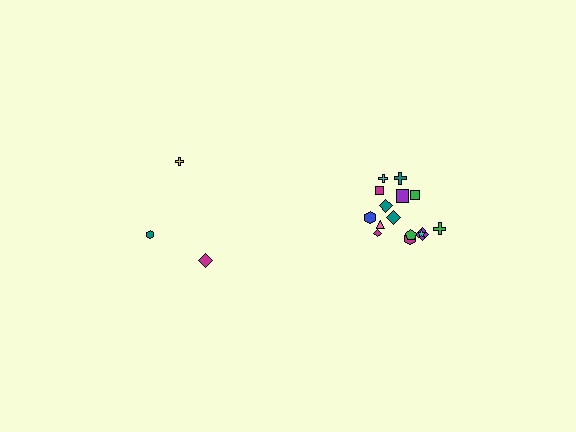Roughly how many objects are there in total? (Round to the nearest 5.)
Roughly 20 objects in total.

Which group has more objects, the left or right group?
The right group.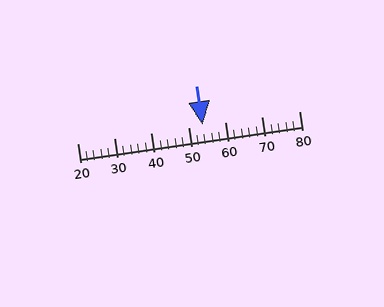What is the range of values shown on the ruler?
The ruler shows values from 20 to 80.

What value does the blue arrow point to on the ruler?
The blue arrow points to approximately 54.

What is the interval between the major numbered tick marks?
The major tick marks are spaced 10 units apart.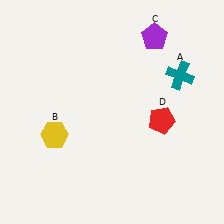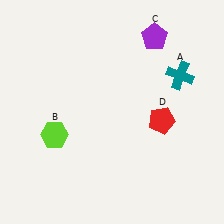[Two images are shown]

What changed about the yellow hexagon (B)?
In Image 1, B is yellow. In Image 2, it changed to lime.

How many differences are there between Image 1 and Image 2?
There is 1 difference between the two images.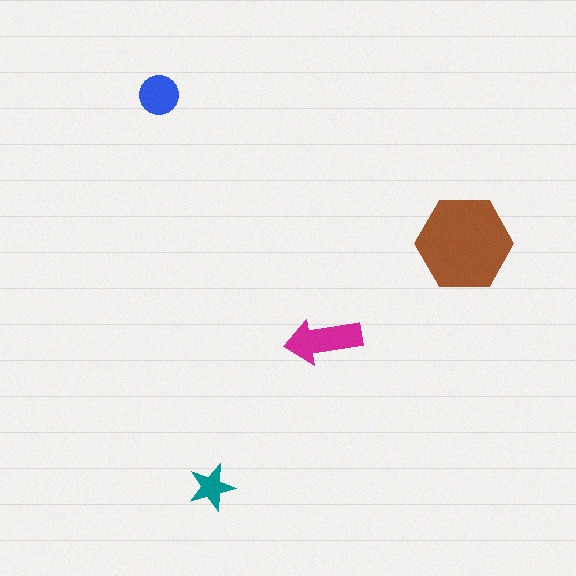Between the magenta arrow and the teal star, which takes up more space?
The magenta arrow.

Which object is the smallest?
The teal star.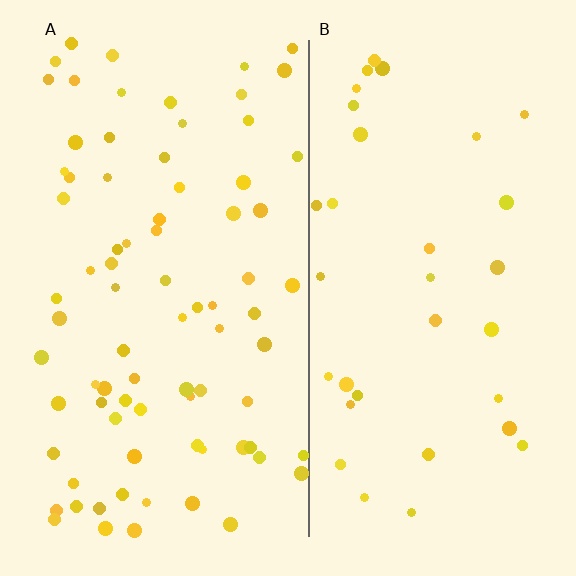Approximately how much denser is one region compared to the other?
Approximately 2.3× — region A over region B.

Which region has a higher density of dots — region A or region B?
A (the left).